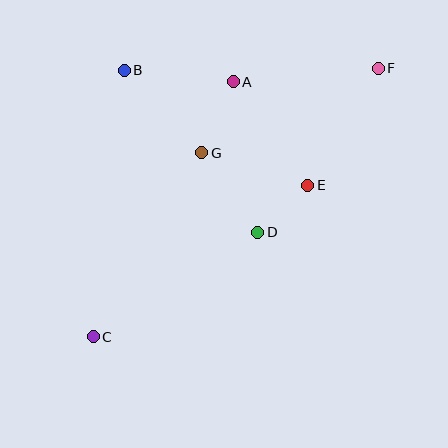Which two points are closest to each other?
Points D and E are closest to each other.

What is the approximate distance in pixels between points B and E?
The distance between B and E is approximately 217 pixels.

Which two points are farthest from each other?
Points C and F are farthest from each other.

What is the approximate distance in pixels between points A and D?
The distance between A and D is approximately 152 pixels.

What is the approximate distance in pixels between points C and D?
The distance between C and D is approximately 195 pixels.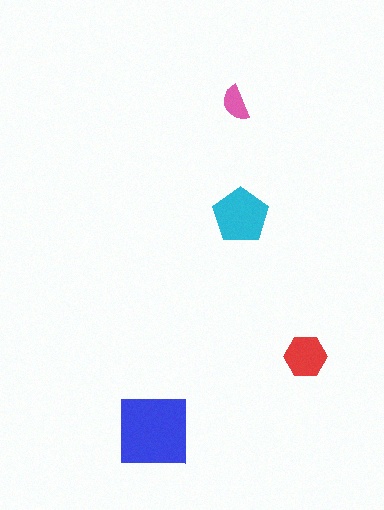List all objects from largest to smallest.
The blue square, the cyan pentagon, the red hexagon, the pink semicircle.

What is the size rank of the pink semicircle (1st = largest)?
4th.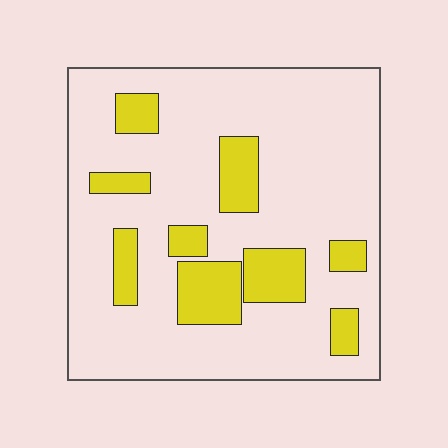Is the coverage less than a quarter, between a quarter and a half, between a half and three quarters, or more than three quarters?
Less than a quarter.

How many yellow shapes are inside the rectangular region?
9.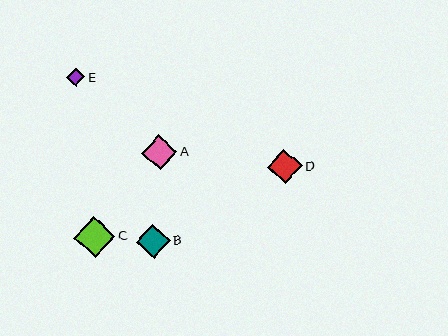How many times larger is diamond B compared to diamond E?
Diamond B is approximately 1.9 times the size of diamond E.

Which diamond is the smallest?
Diamond E is the smallest with a size of approximately 18 pixels.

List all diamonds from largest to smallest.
From largest to smallest: C, A, D, B, E.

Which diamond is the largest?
Diamond C is the largest with a size of approximately 41 pixels.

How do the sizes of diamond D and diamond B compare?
Diamond D and diamond B are approximately the same size.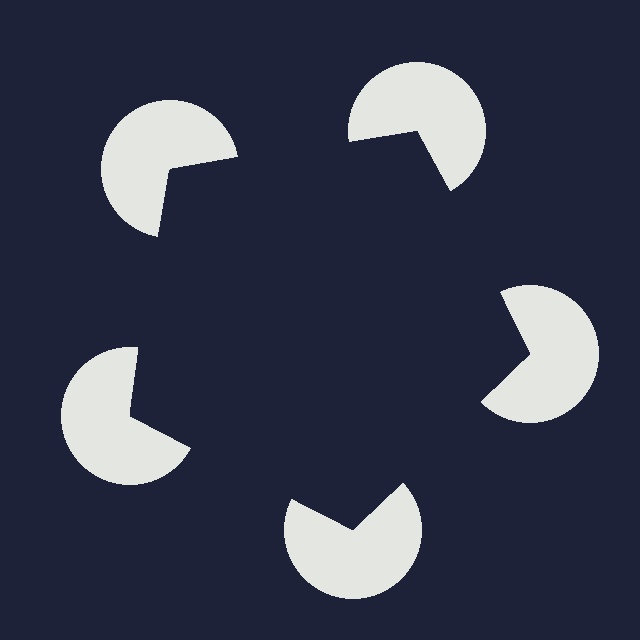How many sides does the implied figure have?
5 sides.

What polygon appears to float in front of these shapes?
An illusory pentagon — its edges are inferred from the aligned wedge cuts in the pac-man discs, not physically drawn.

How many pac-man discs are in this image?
There are 5 — one at each vertex of the illusory pentagon.